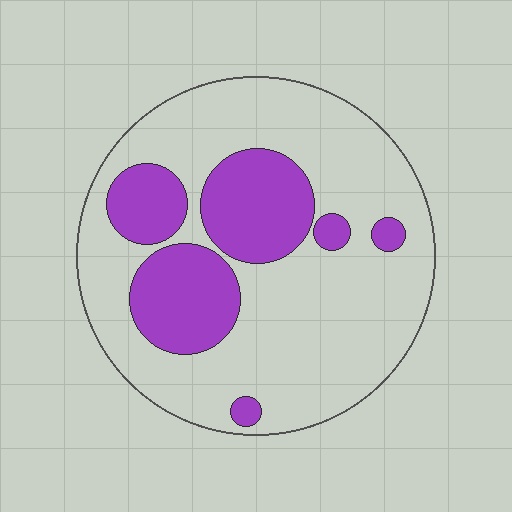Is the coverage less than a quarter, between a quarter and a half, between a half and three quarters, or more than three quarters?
Between a quarter and a half.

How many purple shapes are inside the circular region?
6.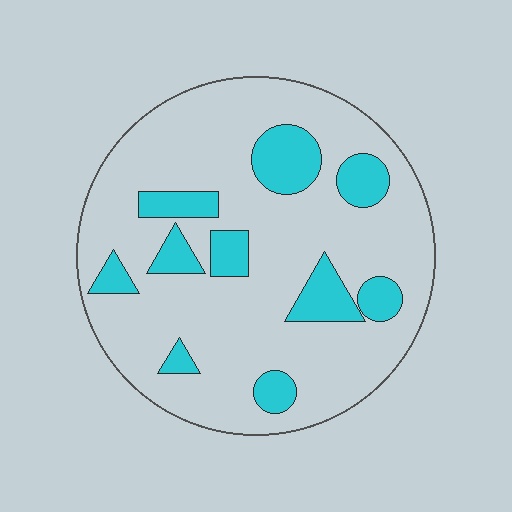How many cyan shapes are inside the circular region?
10.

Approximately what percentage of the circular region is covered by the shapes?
Approximately 20%.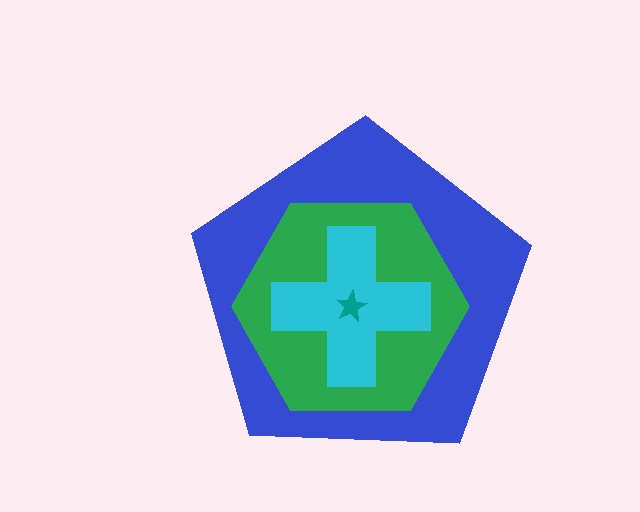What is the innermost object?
The teal star.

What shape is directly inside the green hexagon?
The cyan cross.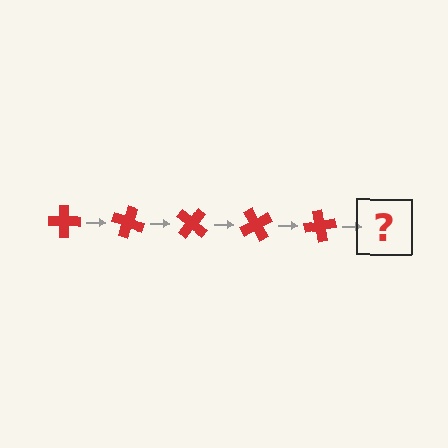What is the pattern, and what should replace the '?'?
The pattern is that the cross rotates 20 degrees each step. The '?' should be a red cross rotated 100 degrees.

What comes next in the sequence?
The next element should be a red cross rotated 100 degrees.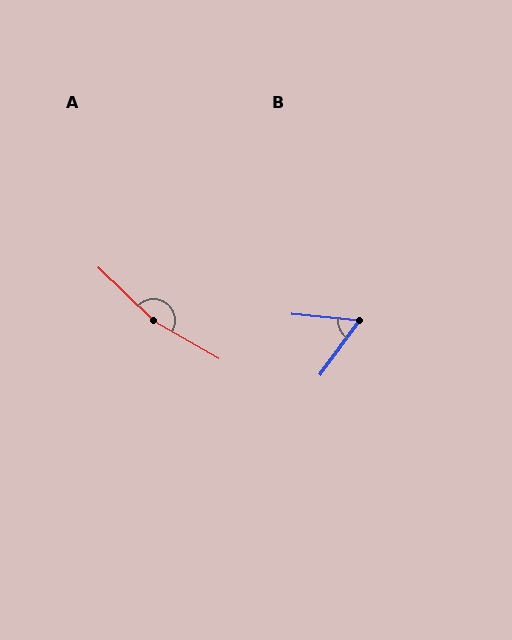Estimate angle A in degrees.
Approximately 165 degrees.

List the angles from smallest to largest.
B (59°), A (165°).